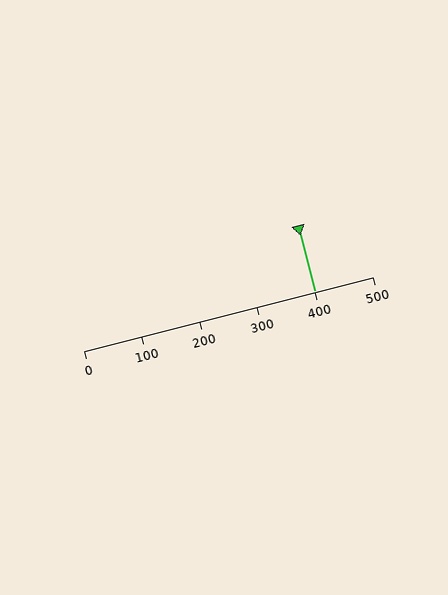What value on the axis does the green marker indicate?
The marker indicates approximately 400.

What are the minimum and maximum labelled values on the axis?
The axis runs from 0 to 500.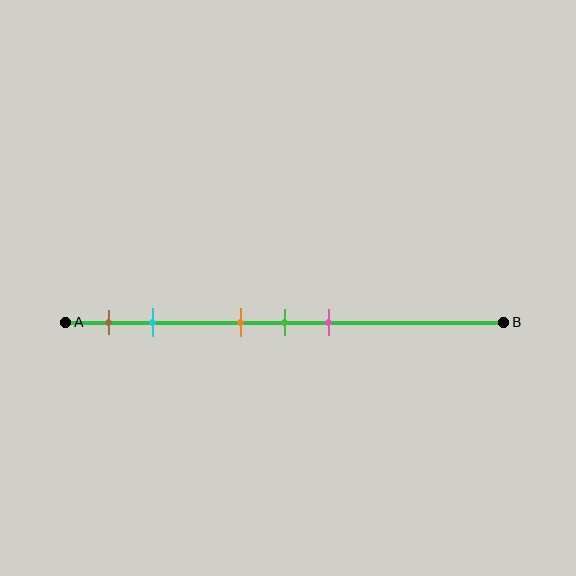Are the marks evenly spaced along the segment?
No, the marks are not evenly spaced.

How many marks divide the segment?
There are 5 marks dividing the segment.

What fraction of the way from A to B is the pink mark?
The pink mark is approximately 60% (0.6) of the way from A to B.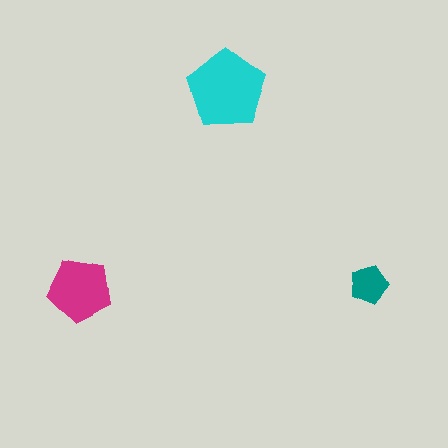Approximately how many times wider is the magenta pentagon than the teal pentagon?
About 1.5 times wider.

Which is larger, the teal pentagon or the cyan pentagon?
The cyan one.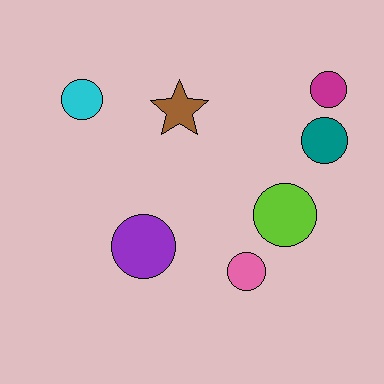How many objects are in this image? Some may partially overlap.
There are 7 objects.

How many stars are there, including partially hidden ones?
There is 1 star.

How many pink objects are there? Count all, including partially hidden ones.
There is 1 pink object.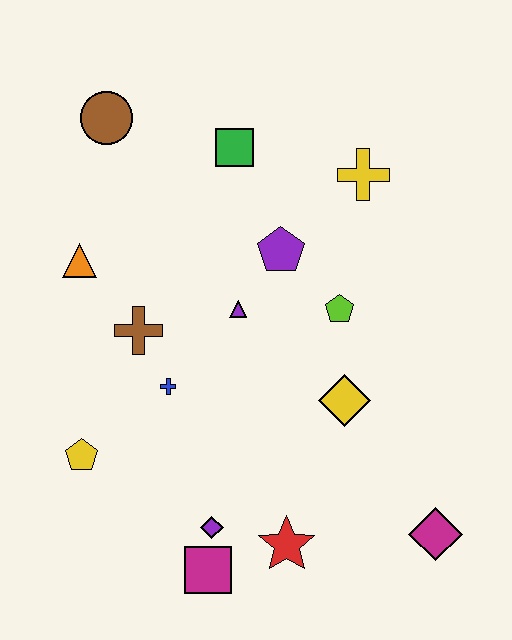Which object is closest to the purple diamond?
The magenta square is closest to the purple diamond.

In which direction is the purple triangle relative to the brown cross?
The purple triangle is to the right of the brown cross.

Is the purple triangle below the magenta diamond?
No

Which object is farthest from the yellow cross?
The magenta square is farthest from the yellow cross.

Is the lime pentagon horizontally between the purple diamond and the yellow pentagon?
No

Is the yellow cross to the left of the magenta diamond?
Yes